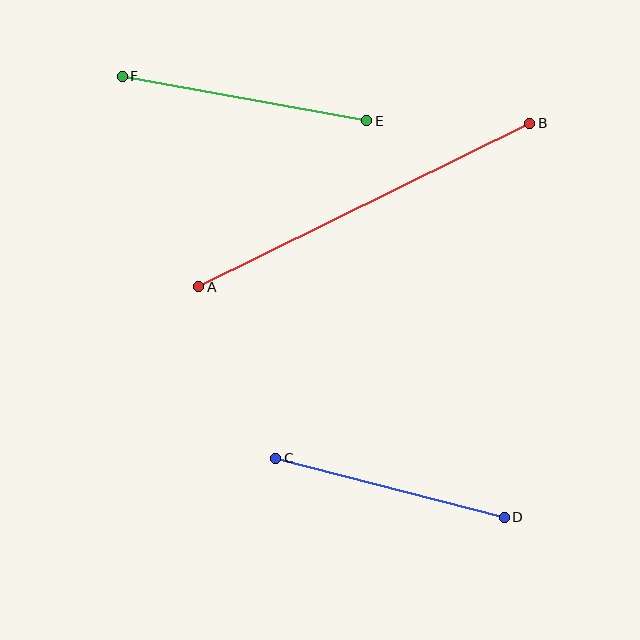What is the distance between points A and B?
The distance is approximately 369 pixels.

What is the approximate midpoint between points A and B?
The midpoint is at approximately (364, 205) pixels.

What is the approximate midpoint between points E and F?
The midpoint is at approximately (245, 98) pixels.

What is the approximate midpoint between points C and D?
The midpoint is at approximately (390, 488) pixels.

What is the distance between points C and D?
The distance is approximately 236 pixels.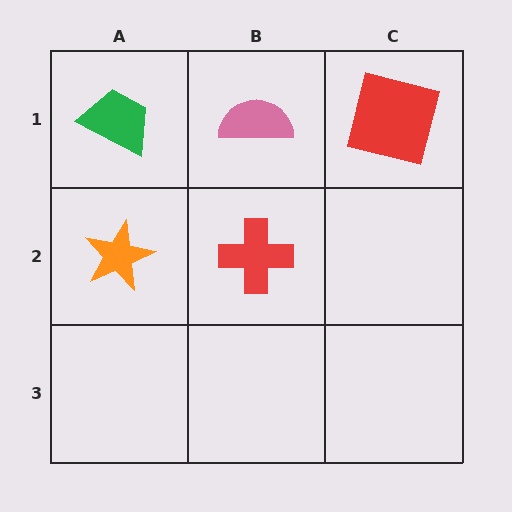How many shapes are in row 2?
2 shapes.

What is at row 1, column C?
A red square.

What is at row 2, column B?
A red cross.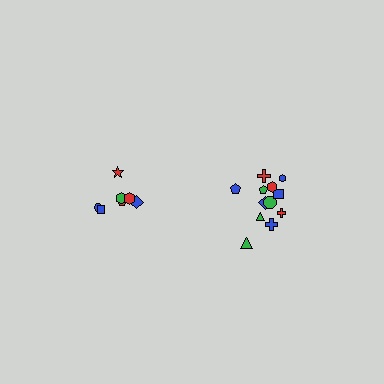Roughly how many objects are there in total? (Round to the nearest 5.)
Roughly 20 objects in total.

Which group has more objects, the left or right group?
The right group.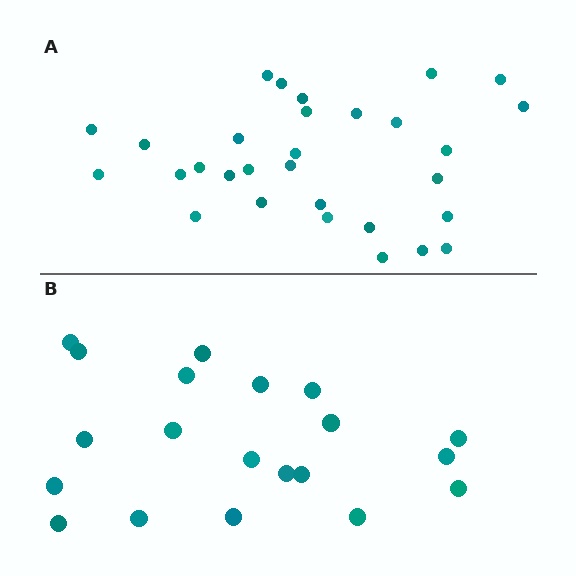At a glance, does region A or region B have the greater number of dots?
Region A (the top region) has more dots.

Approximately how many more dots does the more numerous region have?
Region A has roughly 10 or so more dots than region B.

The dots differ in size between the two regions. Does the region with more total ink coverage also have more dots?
No. Region B has more total ink coverage because its dots are larger, but region A actually contains more individual dots. Total area can be misleading — the number of items is what matters here.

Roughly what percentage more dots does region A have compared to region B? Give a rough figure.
About 50% more.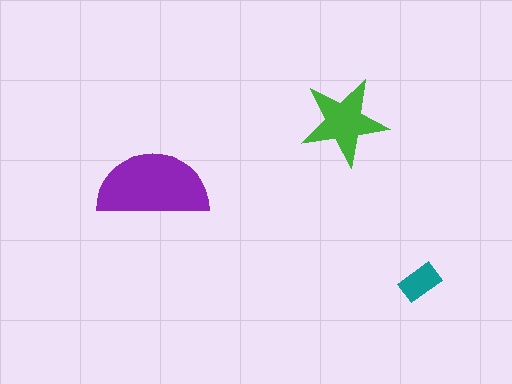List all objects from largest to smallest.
The purple semicircle, the green star, the teal rectangle.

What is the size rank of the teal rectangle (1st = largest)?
3rd.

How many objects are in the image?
There are 3 objects in the image.